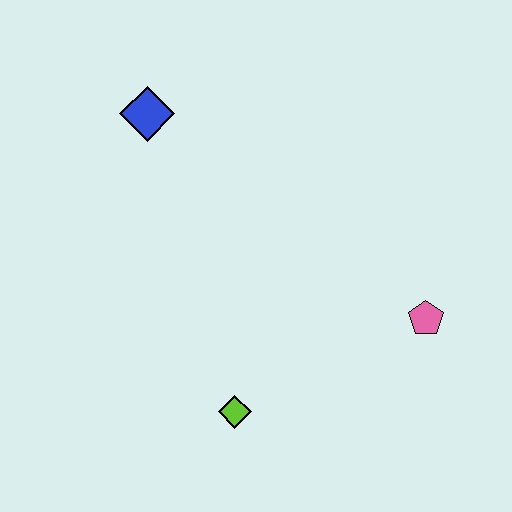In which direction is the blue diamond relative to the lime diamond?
The blue diamond is above the lime diamond.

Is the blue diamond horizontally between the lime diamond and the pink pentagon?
No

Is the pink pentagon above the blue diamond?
No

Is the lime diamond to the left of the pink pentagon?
Yes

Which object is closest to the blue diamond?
The lime diamond is closest to the blue diamond.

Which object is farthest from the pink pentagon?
The blue diamond is farthest from the pink pentagon.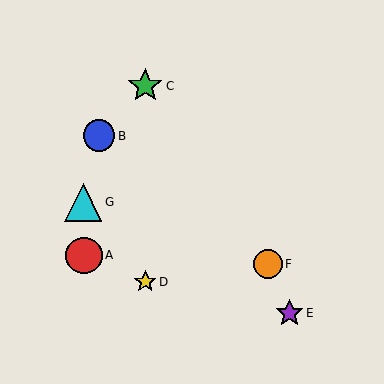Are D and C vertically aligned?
Yes, both are at x≈145.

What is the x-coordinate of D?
Object D is at x≈145.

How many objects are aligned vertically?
2 objects (C, D) are aligned vertically.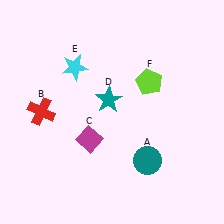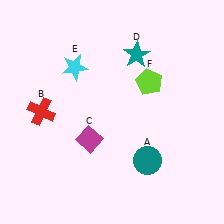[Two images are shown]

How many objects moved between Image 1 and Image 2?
1 object moved between the two images.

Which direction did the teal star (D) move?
The teal star (D) moved up.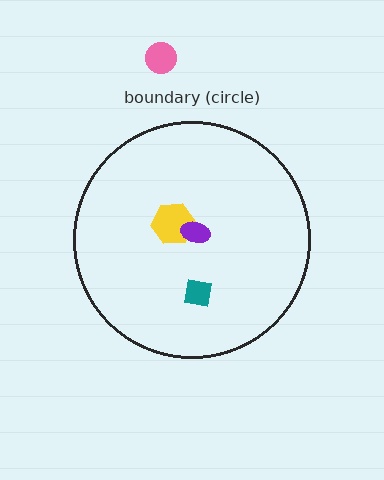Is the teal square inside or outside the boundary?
Inside.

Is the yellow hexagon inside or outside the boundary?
Inside.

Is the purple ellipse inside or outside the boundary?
Inside.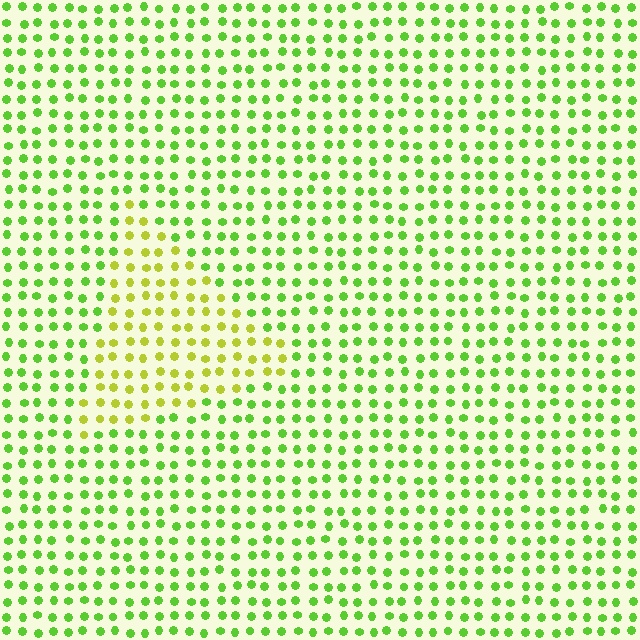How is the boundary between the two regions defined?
The boundary is defined purely by a slight shift in hue (about 36 degrees). Spacing, size, and orientation are identical on both sides.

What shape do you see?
I see a triangle.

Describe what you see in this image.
The image is filled with small lime elements in a uniform arrangement. A triangle-shaped region is visible where the elements are tinted to a slightly different hue, forming a subtle color boundary.